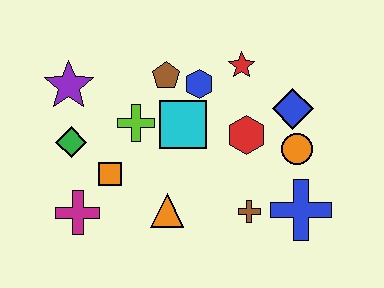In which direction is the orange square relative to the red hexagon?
The orange square is to the left of the red hexagon.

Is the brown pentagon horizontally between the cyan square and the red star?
No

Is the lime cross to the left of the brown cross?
Yes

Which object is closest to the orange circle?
The blue diamond is closest to the orange circle.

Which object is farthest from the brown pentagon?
The blue cross is farthest from the brown pentagon.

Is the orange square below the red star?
Yes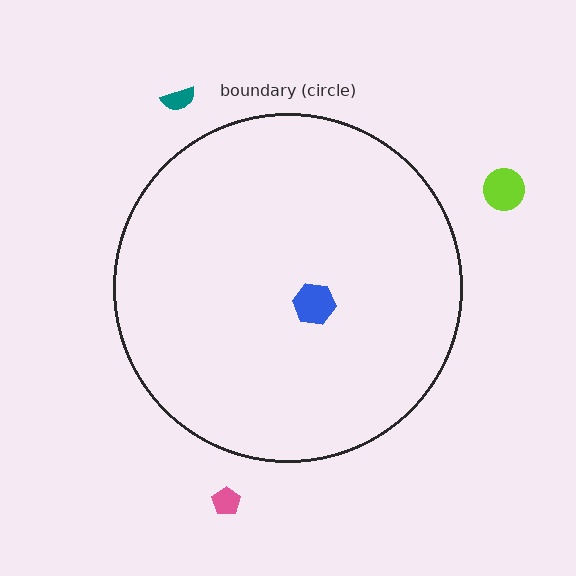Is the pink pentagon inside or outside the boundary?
Outside.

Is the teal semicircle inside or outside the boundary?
Outside.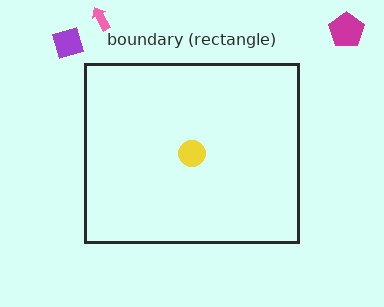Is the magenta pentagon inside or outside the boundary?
Outside.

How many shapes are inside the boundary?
1 inside, 3 outside.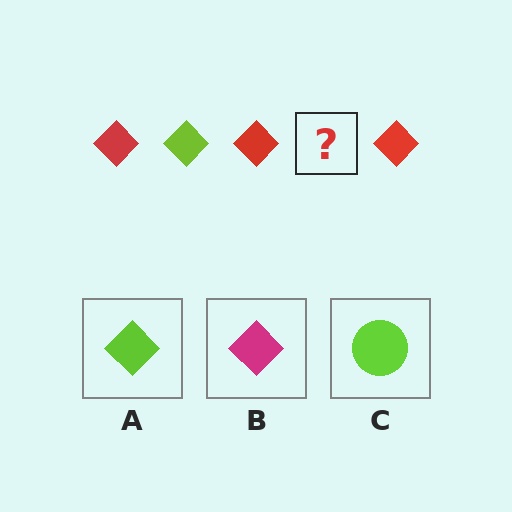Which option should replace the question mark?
Option A.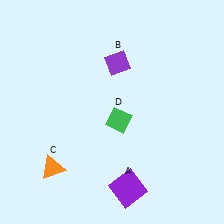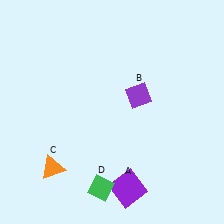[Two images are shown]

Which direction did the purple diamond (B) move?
The purple diamond (B) moved down.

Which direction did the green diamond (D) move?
The green diamond (D) moved down.